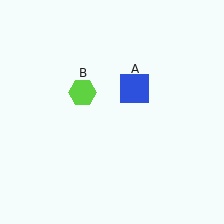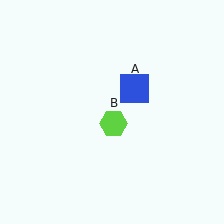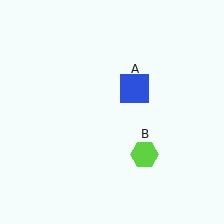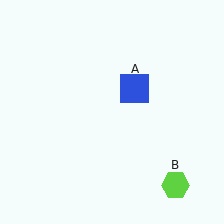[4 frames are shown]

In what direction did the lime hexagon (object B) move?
The lime hexagon (object B) moved down and to the right.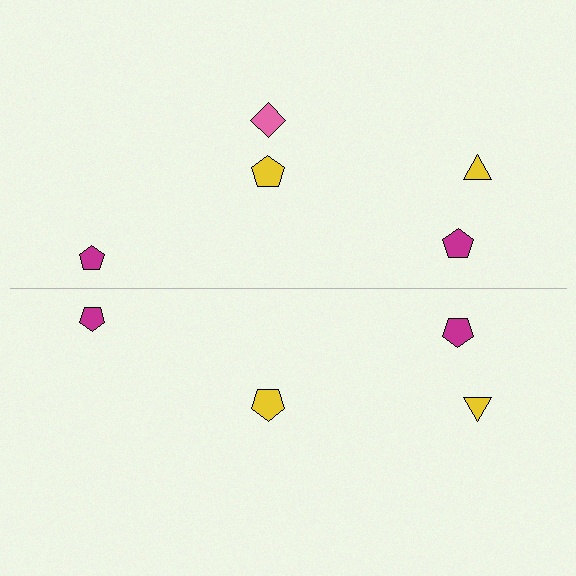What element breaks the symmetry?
A pink diamond is missing from the bottom side.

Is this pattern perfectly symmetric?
No, the pattern is not perfectly symmetric. A pink diamond is missing from the bottom side.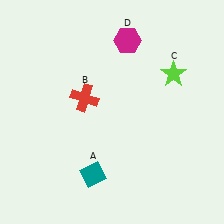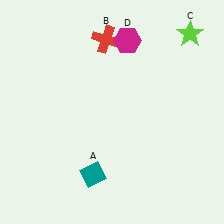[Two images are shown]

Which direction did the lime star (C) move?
The lime star (C) moved up.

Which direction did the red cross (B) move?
The red cross (B) moved up.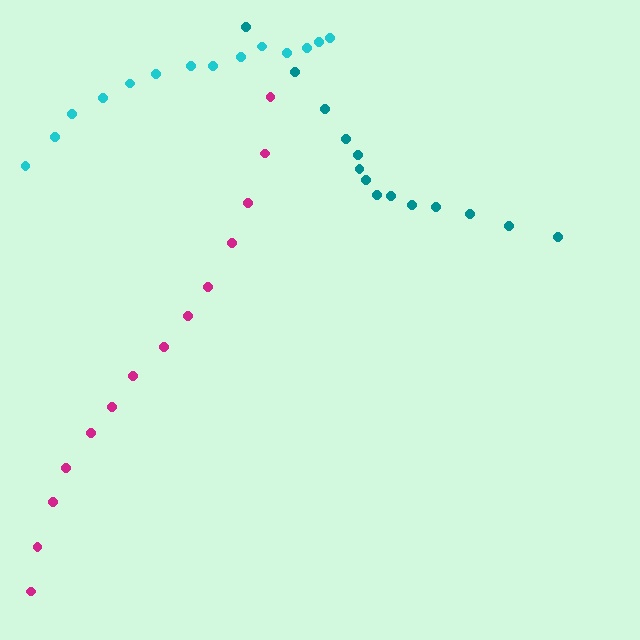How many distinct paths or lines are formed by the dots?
There are 3 distinct paths.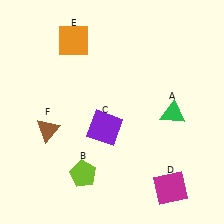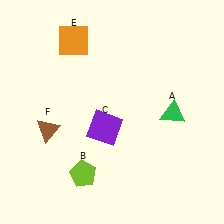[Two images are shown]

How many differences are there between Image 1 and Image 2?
There is 1 difference between the two images.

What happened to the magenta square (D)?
The magenta square (D) was removed in Image 2. It was in the bottom-right area of Image 1.